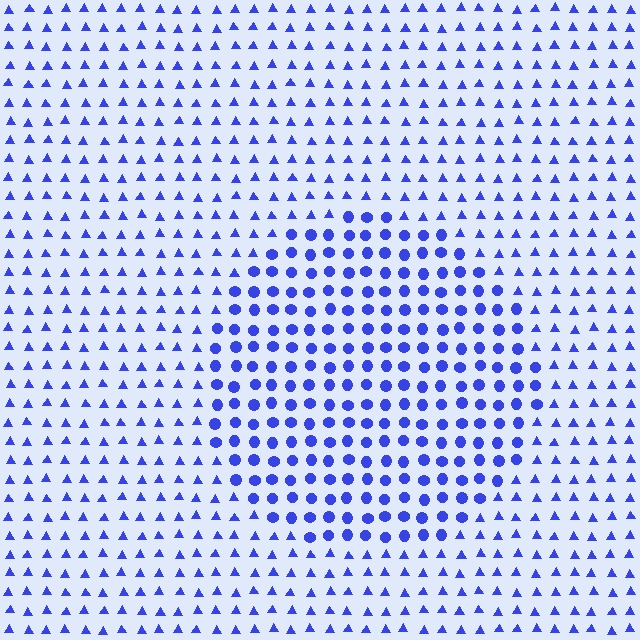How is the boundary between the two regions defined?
The boundary is defined by a change in element shape: circles inside vs. triangles outside. All elements share the same color and spacing.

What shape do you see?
I see a circle.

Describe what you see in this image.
The image is filled with small blue elements arranged in a uniform grid. A circle-shaped region contains circles, while the surrounding area contains triangles. The boundary is defined purely by the change in element shape.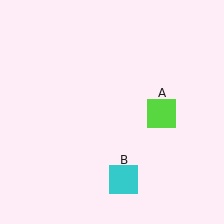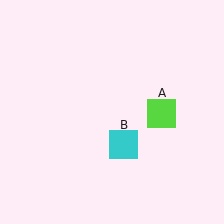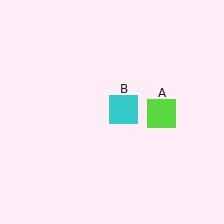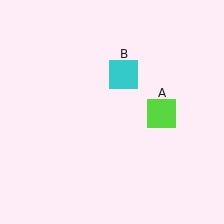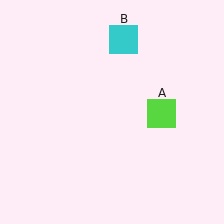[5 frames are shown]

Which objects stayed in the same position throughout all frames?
Lime square (object A) remained stationary.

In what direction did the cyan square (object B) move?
The cyan square (object B) moved up.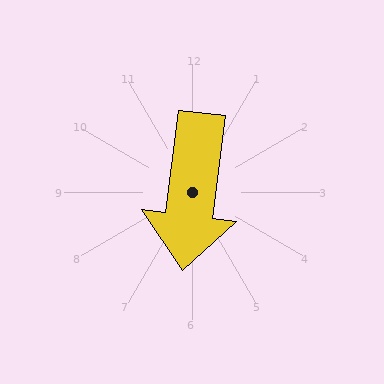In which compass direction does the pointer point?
South.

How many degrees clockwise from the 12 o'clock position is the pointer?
Approximately 187 degrees.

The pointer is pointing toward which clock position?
Roughly 6 o'clock.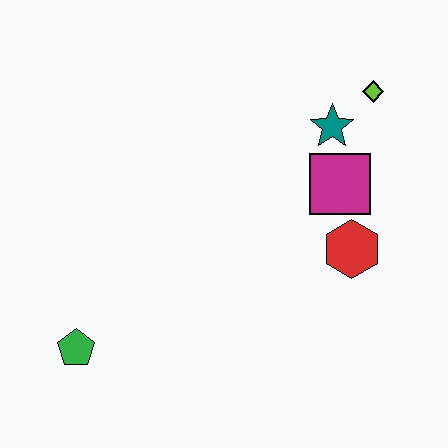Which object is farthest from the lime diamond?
The green pentagon is farthest from the lime diamond.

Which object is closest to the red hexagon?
The magenta square is closest to the red hexagon.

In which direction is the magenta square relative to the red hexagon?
The magenta square is above the red hexagon.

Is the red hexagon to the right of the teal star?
Yes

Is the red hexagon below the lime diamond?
Yes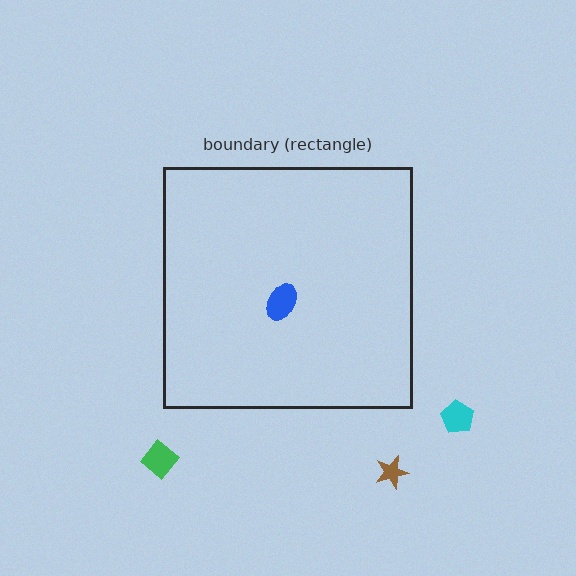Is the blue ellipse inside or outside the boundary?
Inside.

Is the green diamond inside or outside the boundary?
Outside.